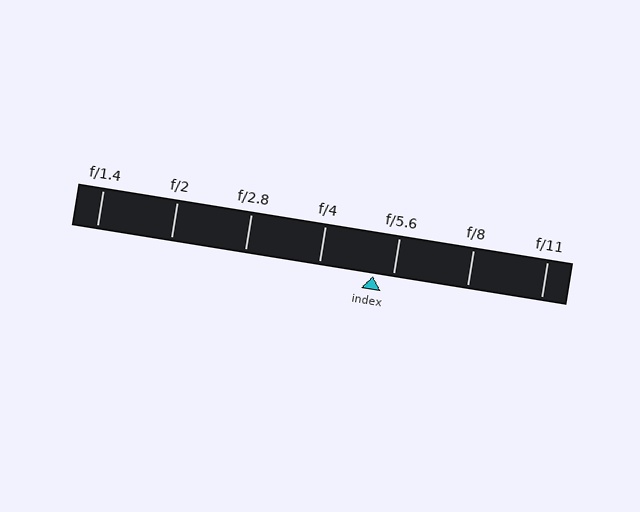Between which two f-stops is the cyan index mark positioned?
The index mark is between f/4 and f/5.6.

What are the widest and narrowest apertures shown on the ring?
The widest aperture shown is f/1.4 and the narrowest is f/11.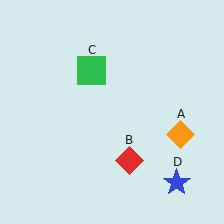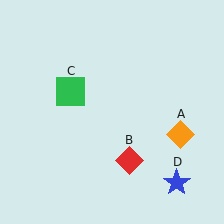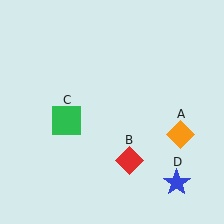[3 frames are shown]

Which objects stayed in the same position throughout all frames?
Orange diamond (object A) and red diamond (object B) and blue star (object D) remained stationary.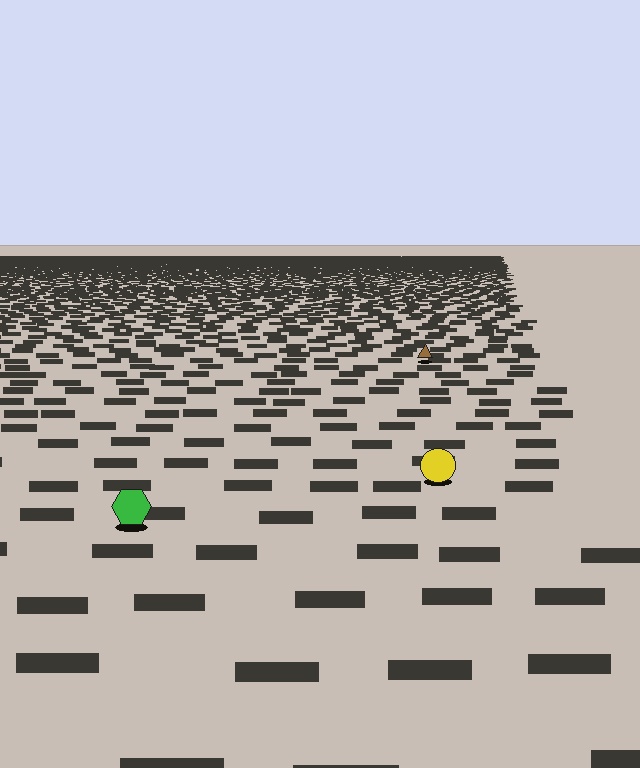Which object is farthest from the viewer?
The brown triangle is farthest from the viewer. It appears smaller and the ground texture around it is denser.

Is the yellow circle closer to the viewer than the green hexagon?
No. The green hexagon is closer — you can tell from the texture gradient: the ground texture is coarser near it.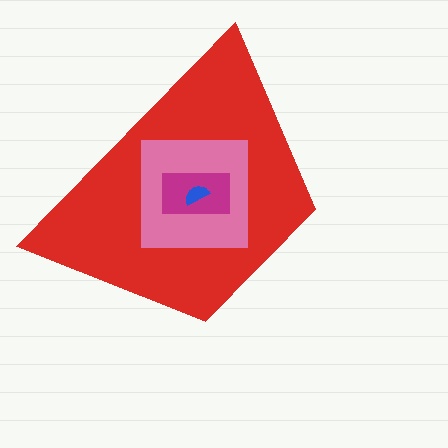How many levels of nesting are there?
4.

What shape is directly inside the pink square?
The magenta rectangle.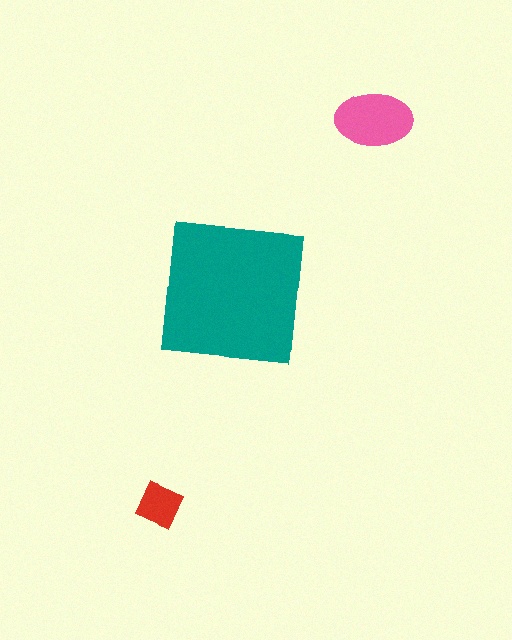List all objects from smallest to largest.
The red diamond, the pink ellipse, the teal square.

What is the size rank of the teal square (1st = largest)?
1st.